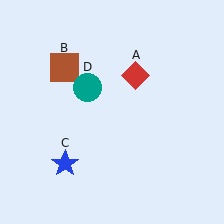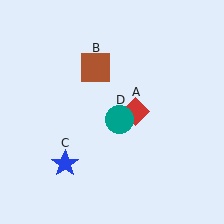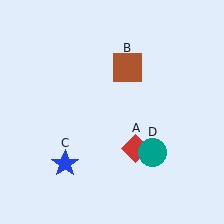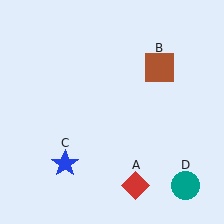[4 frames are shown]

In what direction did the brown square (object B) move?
The brown square (object B) moved right.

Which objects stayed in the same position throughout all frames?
Blue star (object C) remained stationary.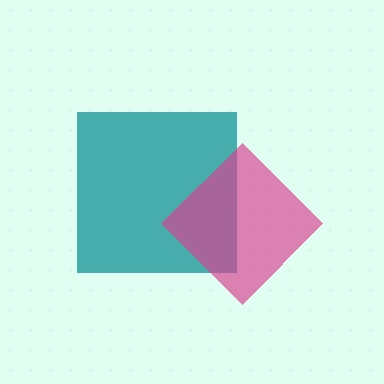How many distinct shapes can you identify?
There are 2 distinct shapes: a teal square, a magenta diamond.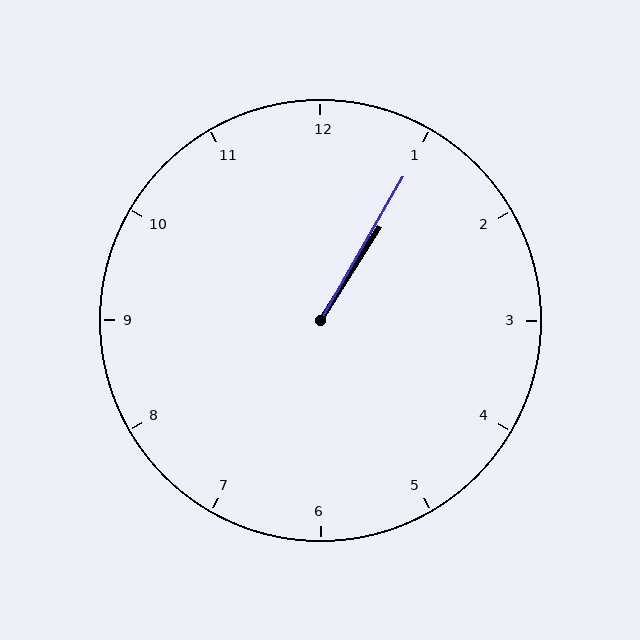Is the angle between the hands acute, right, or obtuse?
It is acute.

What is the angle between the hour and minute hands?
Approximately 2 degrees.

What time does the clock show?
1:05.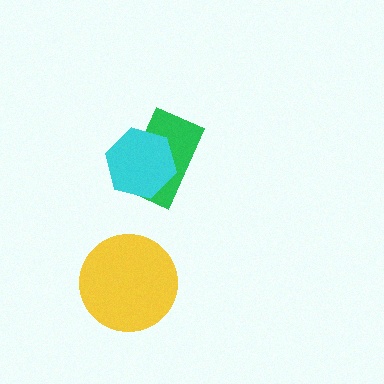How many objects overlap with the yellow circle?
0 objects overlap with the yellow circle.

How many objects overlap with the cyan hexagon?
1 object overlaps with the cyan hexagon.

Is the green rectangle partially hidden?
Yes, it is partially covered by another shape.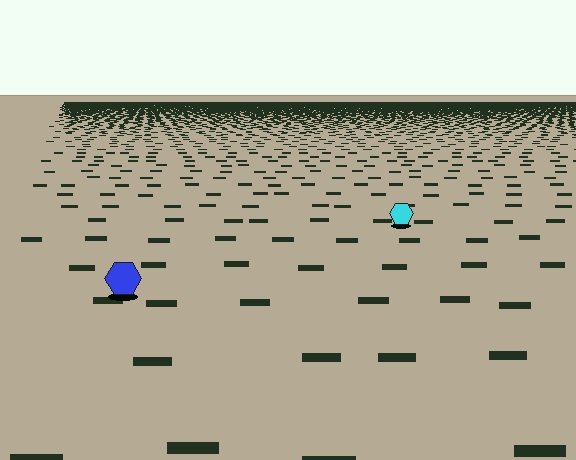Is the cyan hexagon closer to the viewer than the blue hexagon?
No. The blue hexagon is closer — you can tell from the texture gradient: the ground texture is coarser near it.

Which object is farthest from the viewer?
The cyan hexagon is farthest from the viewer. It appears smaller and the ground texture around it is denser.